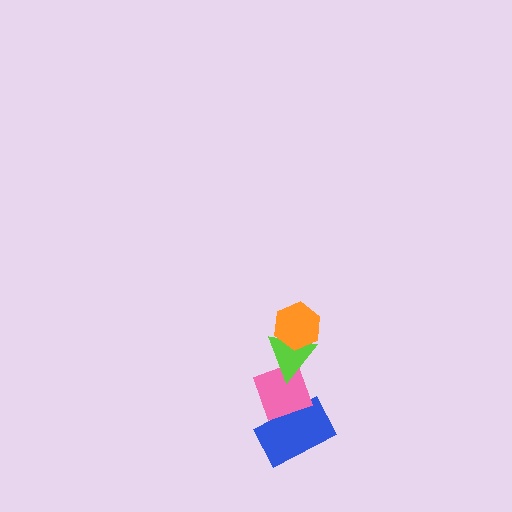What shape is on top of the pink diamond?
The lime triangle is on top of the pink diamond.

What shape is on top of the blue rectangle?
The pink diamond is on top of the blue rectangle.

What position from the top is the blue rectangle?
The blue rectangle is 4th from the top.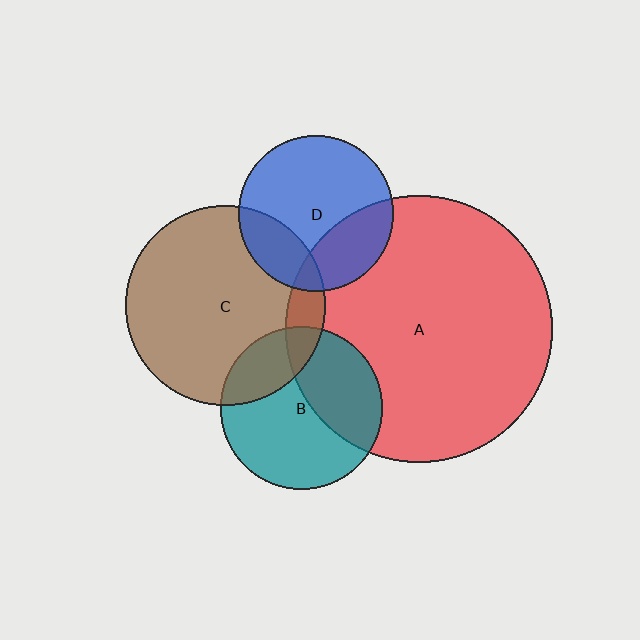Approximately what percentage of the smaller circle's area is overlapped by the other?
Approximately 30%.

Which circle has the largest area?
Circle A (red).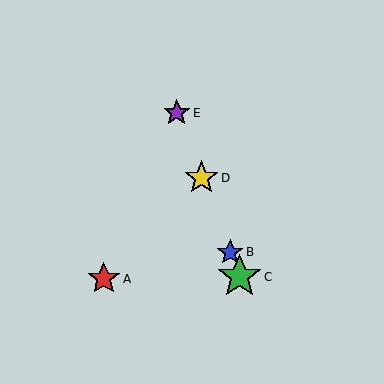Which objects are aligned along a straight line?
Objects B, C, D, E are aligned along a straight line.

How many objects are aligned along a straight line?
4 objects (B, C, D, E) are aligned along a straight line.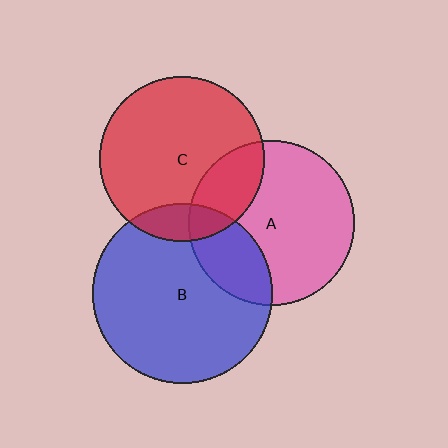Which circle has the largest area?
Circle B (blue).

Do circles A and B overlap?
Yes.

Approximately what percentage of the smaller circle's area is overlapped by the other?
Approximately 25%.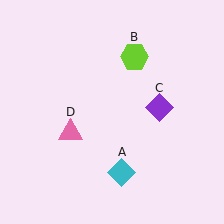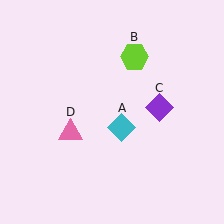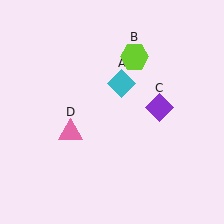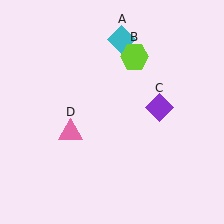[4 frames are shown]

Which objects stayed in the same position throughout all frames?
Lime hexagon (object B) and purple diamond (object C) and pink triangle (object D) remained stationary.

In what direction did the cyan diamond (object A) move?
The cyan diamond (object A) moved up.